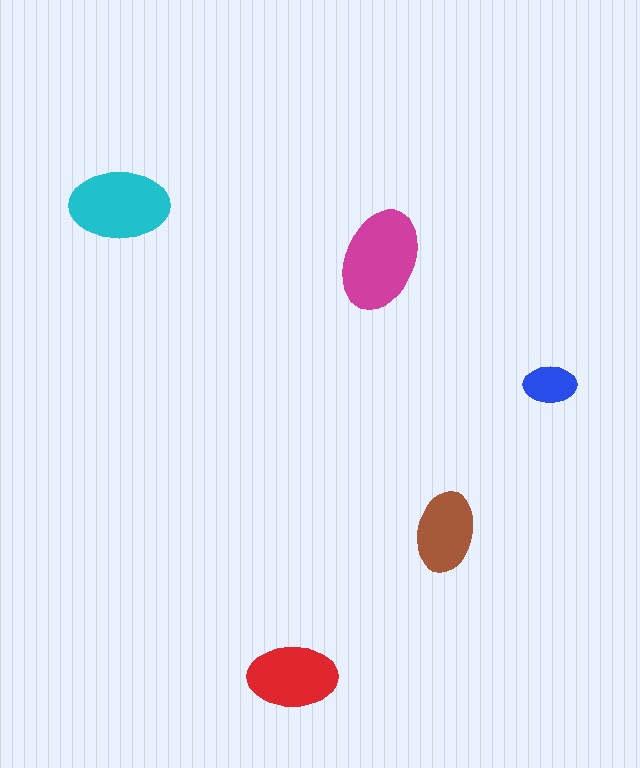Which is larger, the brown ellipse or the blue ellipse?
The brown one.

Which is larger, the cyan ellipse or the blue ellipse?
The cyan one.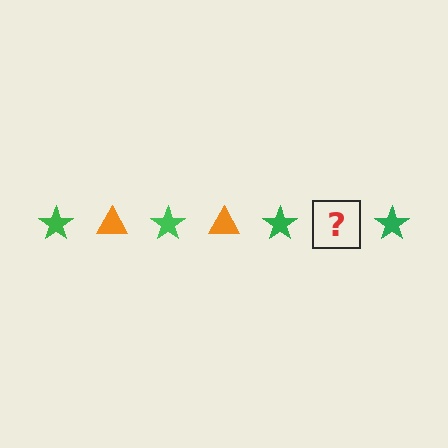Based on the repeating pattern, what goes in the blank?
The blank should be an orange triangle.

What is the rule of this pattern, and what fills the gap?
The rule is that the pattern alternates between green star and orange triangle. The gap should be filled with an orange triangle.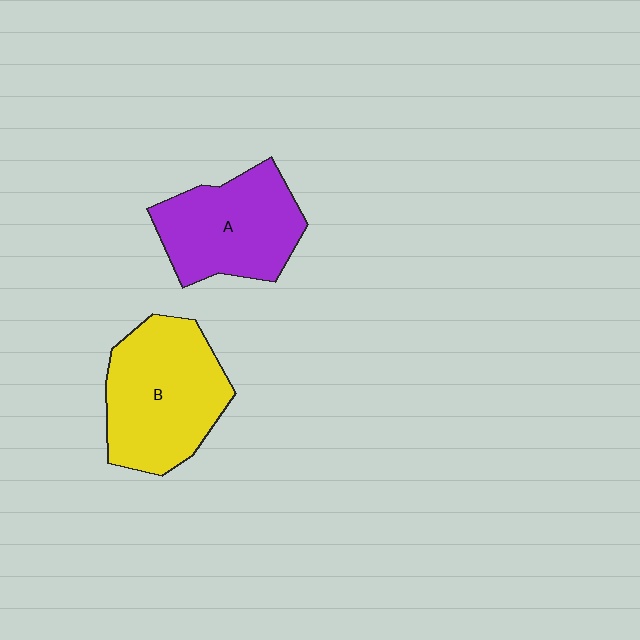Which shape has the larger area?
Shape B (yellow).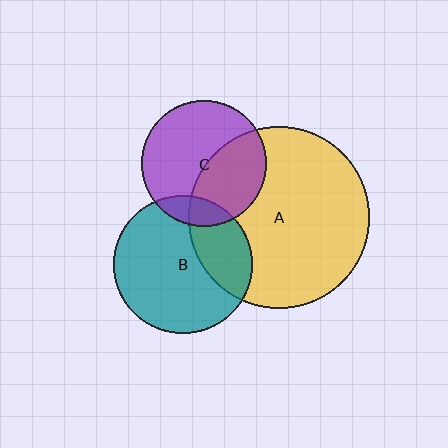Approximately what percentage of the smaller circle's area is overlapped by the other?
Approximately 30%.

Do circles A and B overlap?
Yes.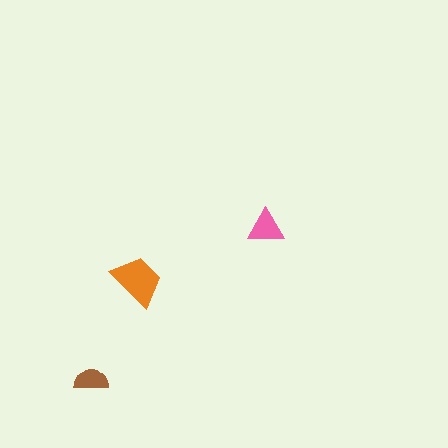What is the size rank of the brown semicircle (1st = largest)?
3rd.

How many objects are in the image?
There are 3 objects in the image.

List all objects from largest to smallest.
The orange trapezoid, the pink triangle, the brown semicircle.